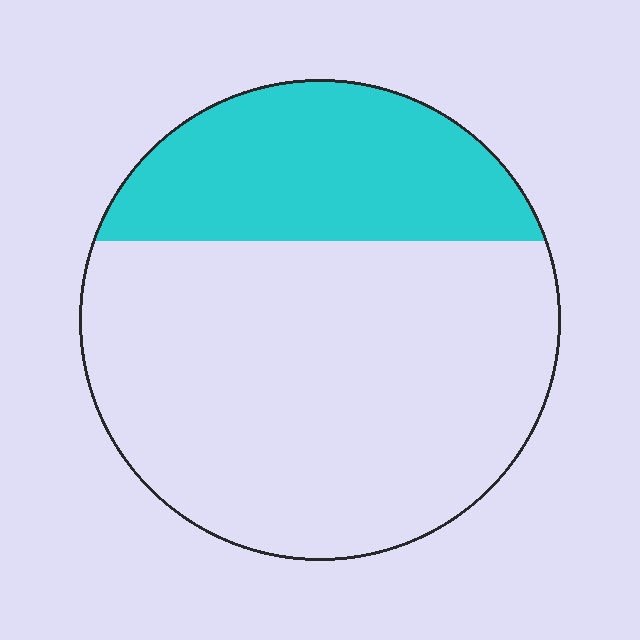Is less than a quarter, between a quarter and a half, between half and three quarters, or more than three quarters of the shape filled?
Between a quarter and a half.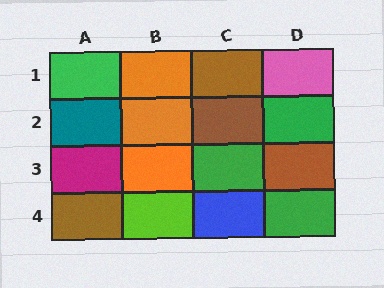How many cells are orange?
3 cells are orange.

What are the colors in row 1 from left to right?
Green, orange, brown, pink.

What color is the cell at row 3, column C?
Green.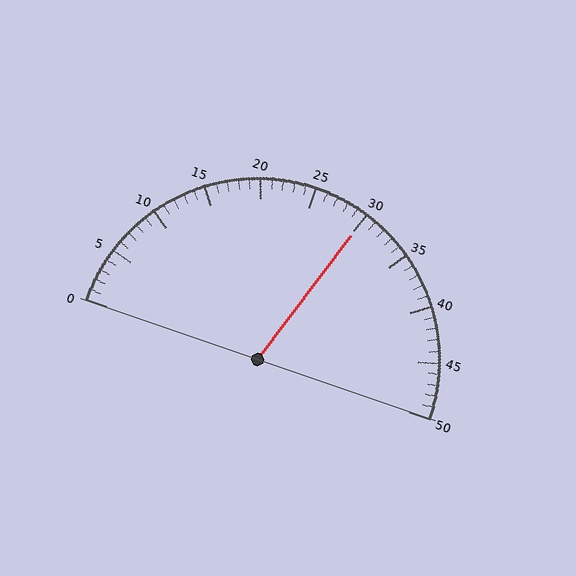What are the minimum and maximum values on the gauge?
The gauge ranges from 0 to 50.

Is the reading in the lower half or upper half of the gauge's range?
The reading is in the upper half of the range (0 to 50).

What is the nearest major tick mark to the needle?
The nearest major tick mark is 30.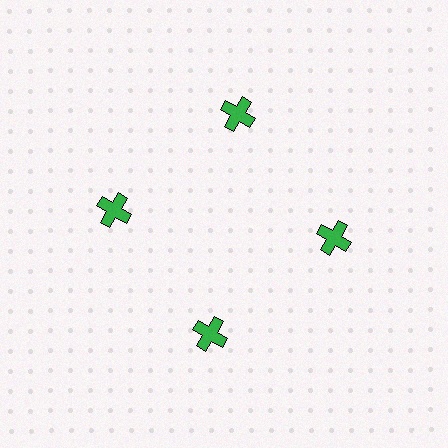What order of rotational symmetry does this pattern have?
This pattern has 4-fold rotational symmetry.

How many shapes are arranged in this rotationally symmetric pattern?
There are 4 shapes, arranged in 4 groups of 1.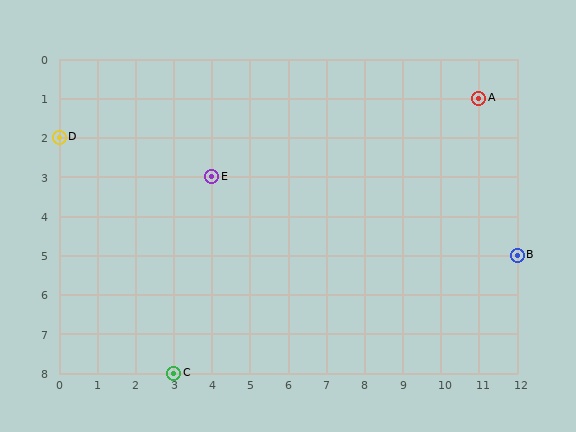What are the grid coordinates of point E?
Point E is at grid coordinates (4, 3).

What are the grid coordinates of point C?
Point C is at grid coordinates (3, 8).